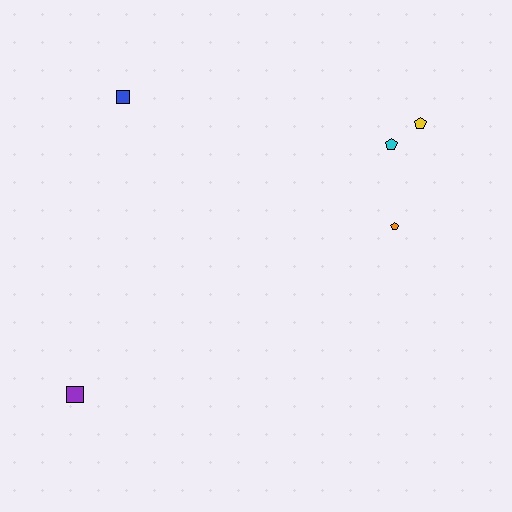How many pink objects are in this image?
There are no pink objects.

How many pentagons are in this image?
There are 3 pentagons.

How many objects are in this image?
There are 5 objects.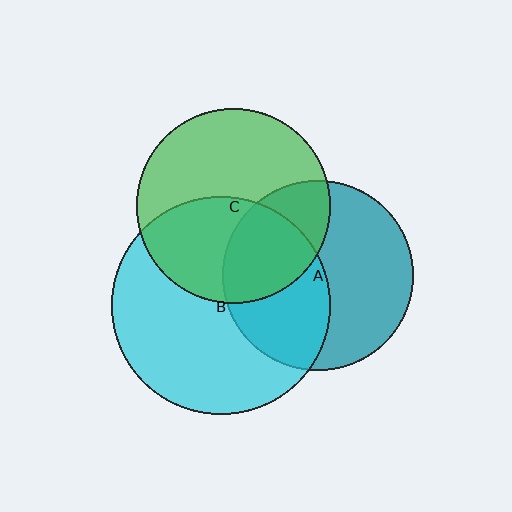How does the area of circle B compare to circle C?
Approximately 1.3 times.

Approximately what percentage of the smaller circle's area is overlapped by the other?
Approximately 45%.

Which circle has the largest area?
Circle B (cyan).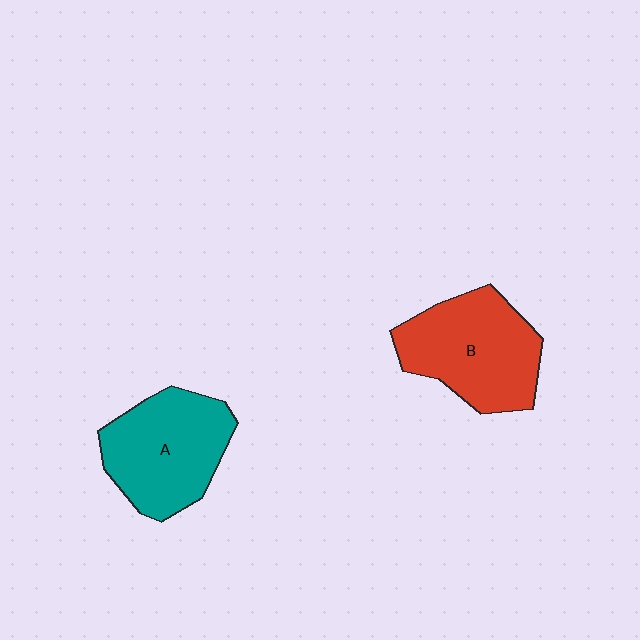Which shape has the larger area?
Shape B (red).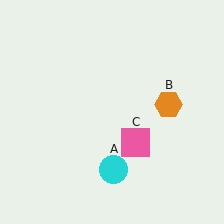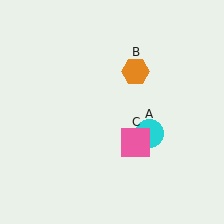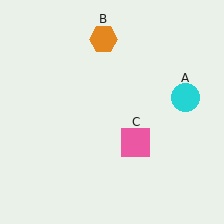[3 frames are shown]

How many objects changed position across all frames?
2 objects changed position: cyan circle (object A), orange hexagon (object B).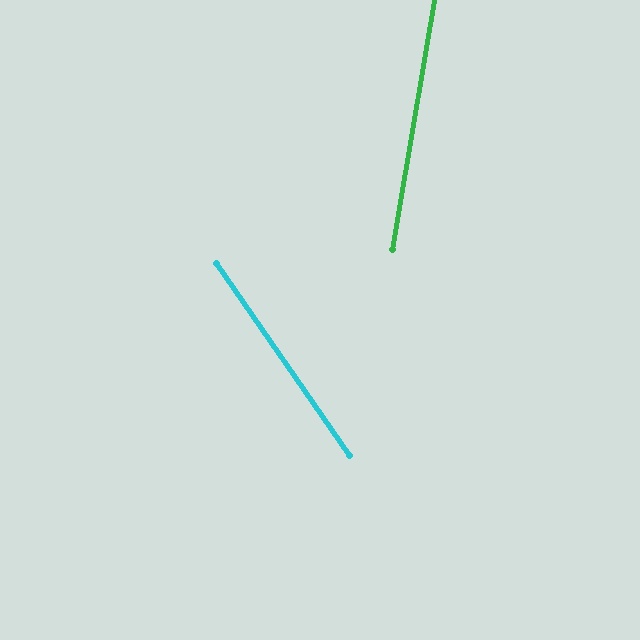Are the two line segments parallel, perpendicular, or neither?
Neither parallel nor perpendicular — they differ by about 44°.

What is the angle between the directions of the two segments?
Approximately 44 degrees.